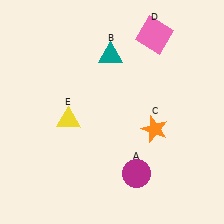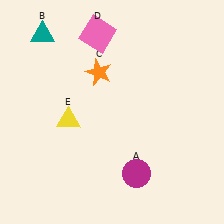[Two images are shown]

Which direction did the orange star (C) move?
The orange star (C) moved up.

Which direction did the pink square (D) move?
The pink square (D) moved left.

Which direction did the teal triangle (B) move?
The teal triangle (B) moved left.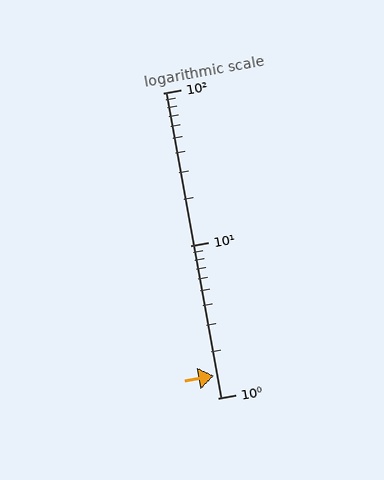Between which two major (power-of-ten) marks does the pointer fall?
The pointer is between 1 and 10.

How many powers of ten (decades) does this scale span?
The scale spans 2 decades, from 1 to 100.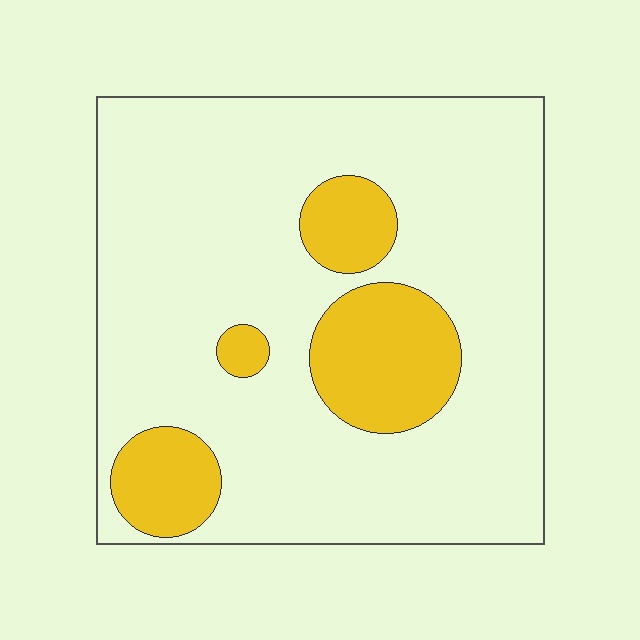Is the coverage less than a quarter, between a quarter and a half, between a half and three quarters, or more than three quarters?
Less than a quarter.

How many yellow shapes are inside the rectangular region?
4.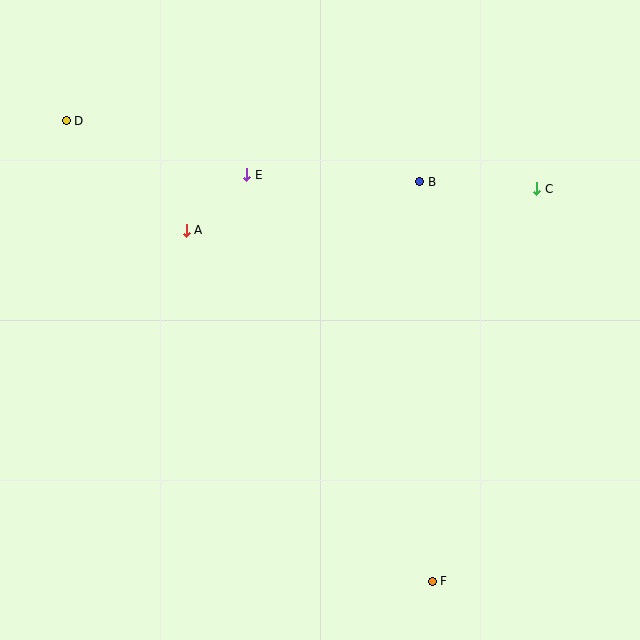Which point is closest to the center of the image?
Point A at (186, 230) is closest to the center.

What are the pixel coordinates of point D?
Point D is at (66, 121).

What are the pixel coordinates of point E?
Point E is at (247, 175).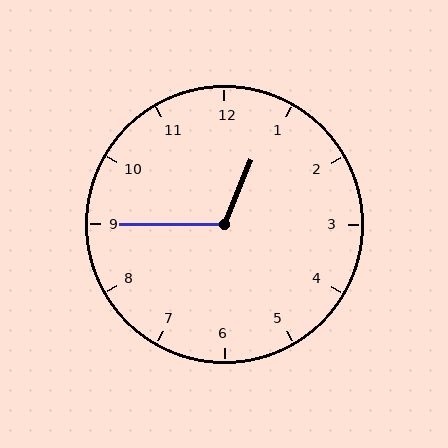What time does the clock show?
12:45.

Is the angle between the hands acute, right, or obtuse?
It is obtuse.